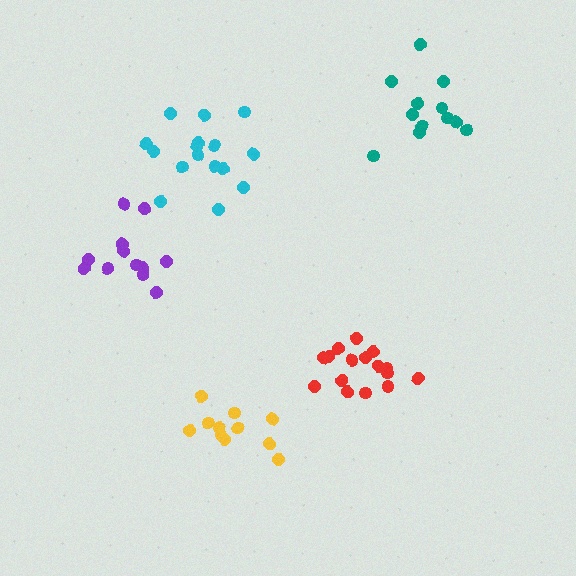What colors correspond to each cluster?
The clusters are colored: red, purple, teal, cyan, yellow.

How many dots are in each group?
Group 1: 16 dots, Group 2: 12 dots, Group 3: 12 dots, Group 4: 16 dots, Group 5: 11 dots (67 total).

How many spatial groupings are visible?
There are 5 spatial groupings.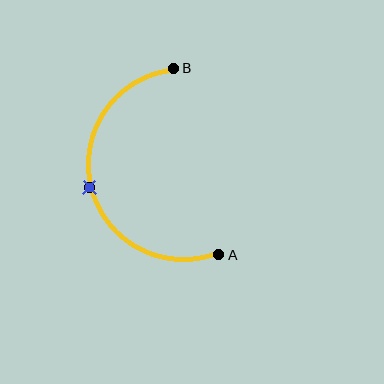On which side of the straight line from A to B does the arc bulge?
The arc bulges to the left of the straight line connecting A and B.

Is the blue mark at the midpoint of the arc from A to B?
Yes. The blue mark lies on the arc at equal arc-length from both A and B — it is the arc midpoint.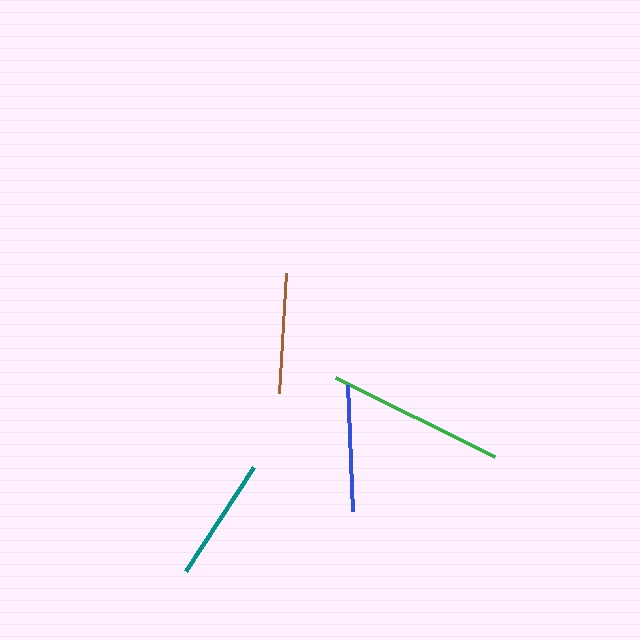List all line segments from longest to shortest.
From longest to shortest: green, blue, teal, brown.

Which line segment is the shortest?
The brown line is the shortest at approximately 120 pixels.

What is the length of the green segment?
The green segment is approximately 177 pixels long.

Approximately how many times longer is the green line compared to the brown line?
The green line is approximately 1.5 times the length of the brown line.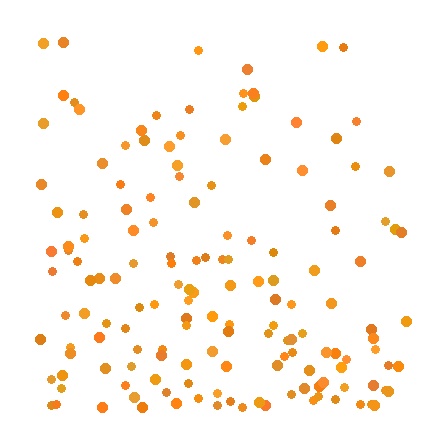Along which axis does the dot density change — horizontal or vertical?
Vertical.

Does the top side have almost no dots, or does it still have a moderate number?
Still a moderate number, just noticeably fewer than the bottom.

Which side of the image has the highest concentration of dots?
The bottom.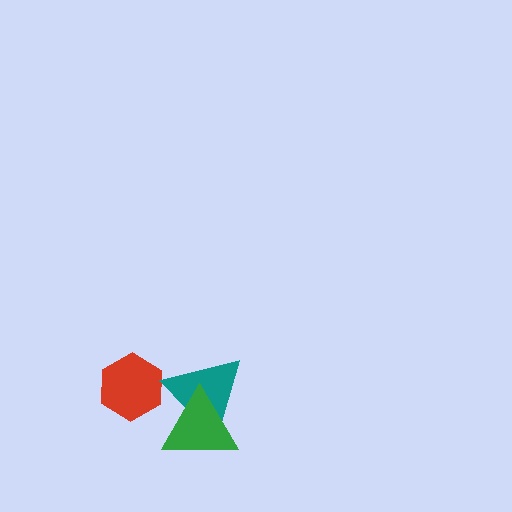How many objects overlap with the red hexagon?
0 objects overlap with the red hexagon.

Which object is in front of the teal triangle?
The green triangle is in front of the teal triangle.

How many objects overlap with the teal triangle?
1 object overlaps with the teal triangle.